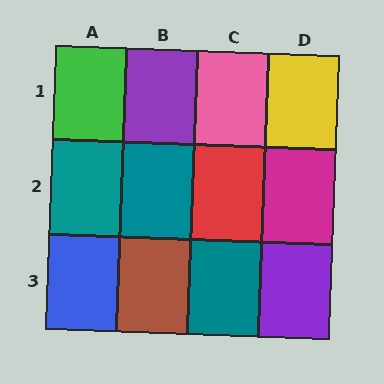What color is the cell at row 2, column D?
Magenta.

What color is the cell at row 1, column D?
Yellow.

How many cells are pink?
1 cell is pink.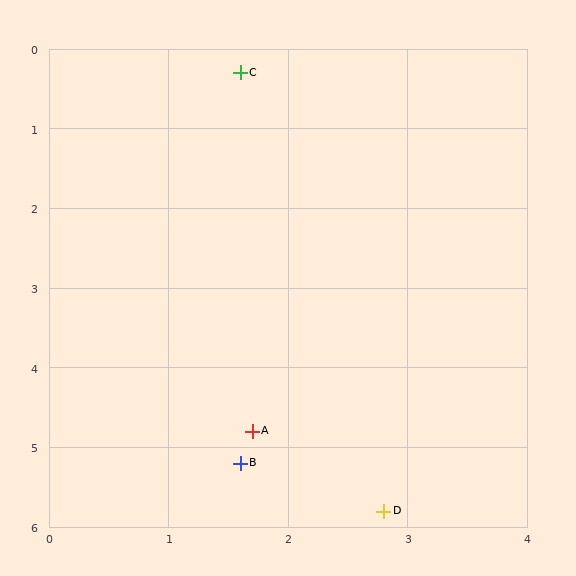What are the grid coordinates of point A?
Point A is at approximately (1.7, 4.8).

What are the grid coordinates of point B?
Point B is at approximately (1.6, 5.2).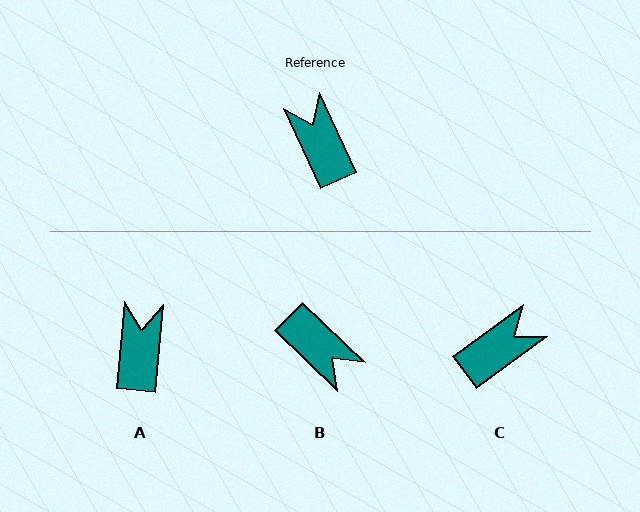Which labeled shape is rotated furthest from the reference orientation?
B, about 158 degrees away.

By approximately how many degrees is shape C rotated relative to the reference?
Approximately 79 degrees clockwise.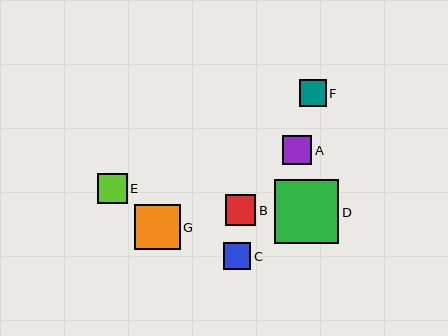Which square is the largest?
Square D is the largest with a size of approximately 64 pixels.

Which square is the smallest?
Square F is the smallest with a size of approximately 27 pixels.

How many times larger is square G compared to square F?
Square G is approximately 1.7 times the size of square F.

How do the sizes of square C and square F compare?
Square C and square F are approximately the same size.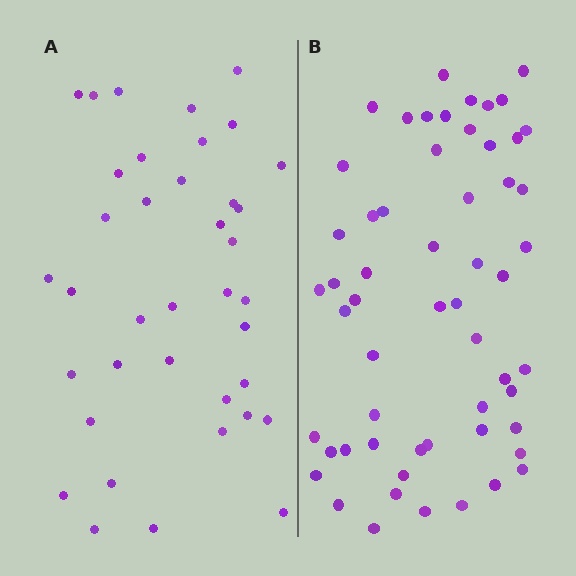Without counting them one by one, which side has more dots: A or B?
Region B (the right region) has more dots.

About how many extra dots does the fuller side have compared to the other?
Region B has approximately 20 more dots than region A.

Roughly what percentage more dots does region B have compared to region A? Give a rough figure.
About 50% more.